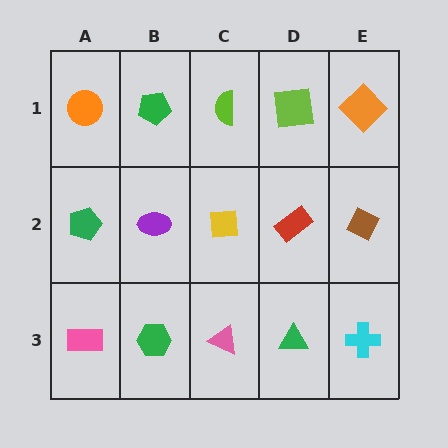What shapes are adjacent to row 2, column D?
A lime square (row 1, column D), a green triangle (row 3, column D), a yellow square (row 2, column C), a brown diamond (row 2, column E).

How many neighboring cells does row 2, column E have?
3.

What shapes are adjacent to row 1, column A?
A green pentagon (row 2, column A), a green pentagon (row 1, column B).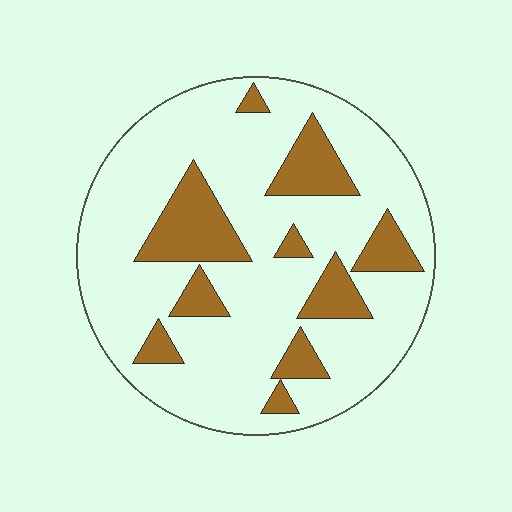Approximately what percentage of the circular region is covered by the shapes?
Approximately 20%.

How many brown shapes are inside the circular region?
10.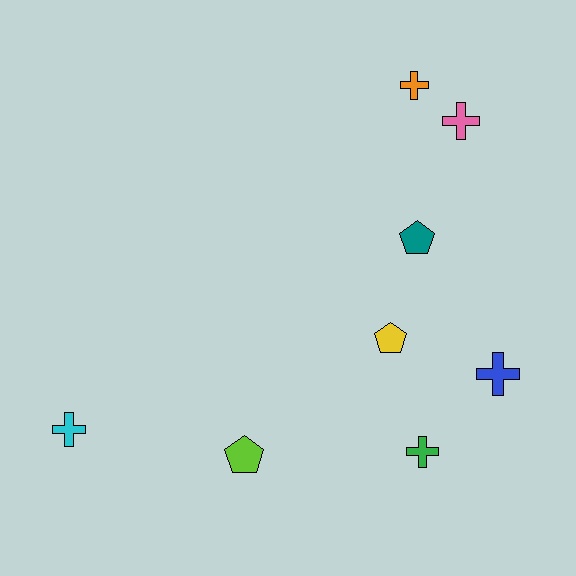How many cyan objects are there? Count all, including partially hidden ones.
There is 1 cyan object.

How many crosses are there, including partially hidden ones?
There are 5 crosses.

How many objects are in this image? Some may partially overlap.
There are 8 objects.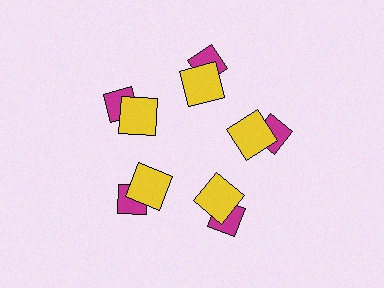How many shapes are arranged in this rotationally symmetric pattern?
There are 10 shapes, arranged in 5 groups of 2.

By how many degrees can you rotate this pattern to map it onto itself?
The pattern maps onto itself every 72 degrees of rotation.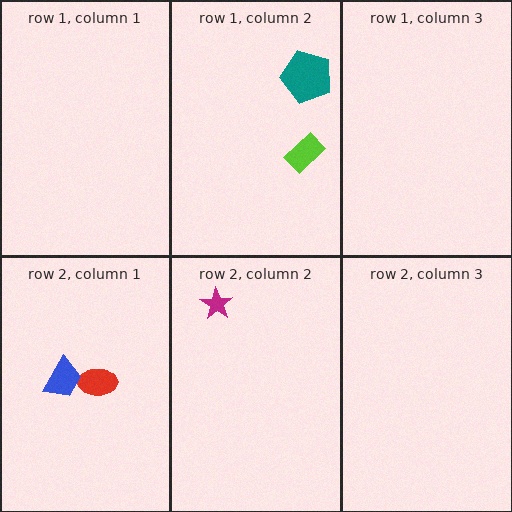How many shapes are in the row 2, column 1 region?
2.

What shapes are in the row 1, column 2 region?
The lime rectangle, the teal pentagon.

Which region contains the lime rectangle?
The row 1, column 2 region.